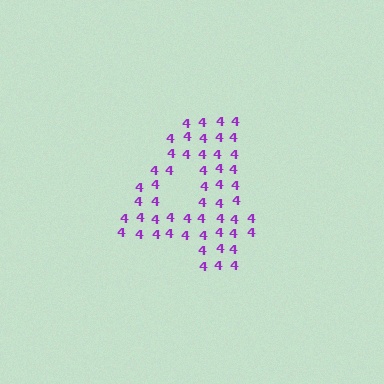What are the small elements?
The small elements are digit 4's.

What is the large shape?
The large shape is the digit 4.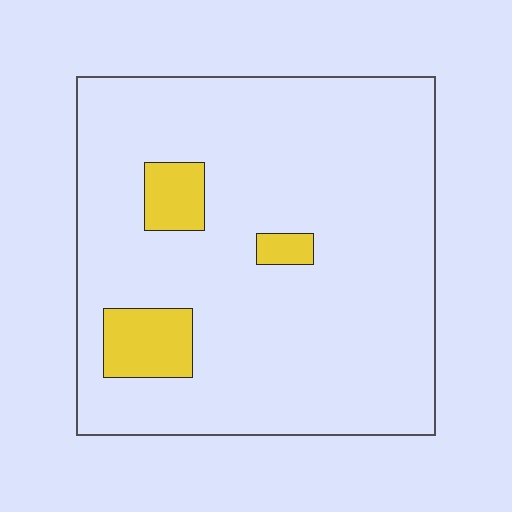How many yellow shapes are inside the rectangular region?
3.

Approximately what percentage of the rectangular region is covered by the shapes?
Approximately 10%.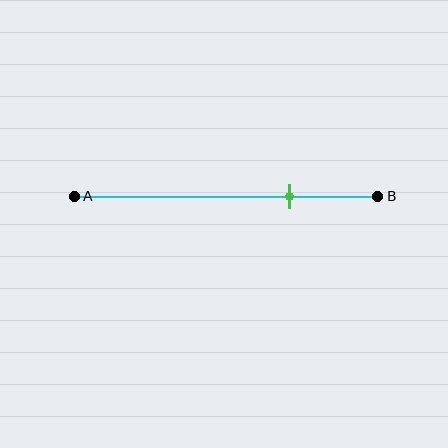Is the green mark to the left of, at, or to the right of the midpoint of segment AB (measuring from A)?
The green mark is to the right of the midpoint of segment AB.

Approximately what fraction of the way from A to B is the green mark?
The green mark is approximately 70% of the way from A to B.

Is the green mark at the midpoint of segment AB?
No, the mark is at about 70% from A, not at the 50% midpoint.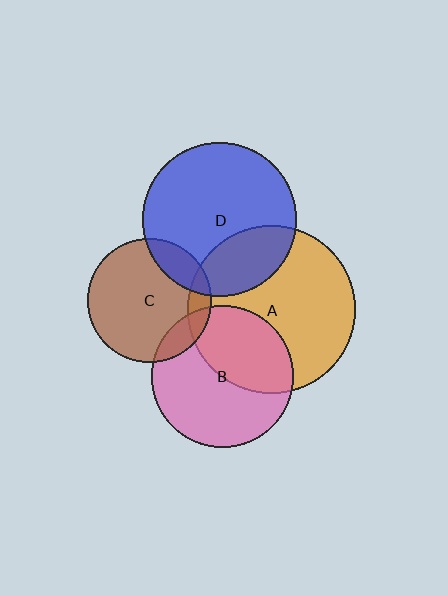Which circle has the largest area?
Circle A (orange).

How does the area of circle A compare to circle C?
Approximately 1.8 times.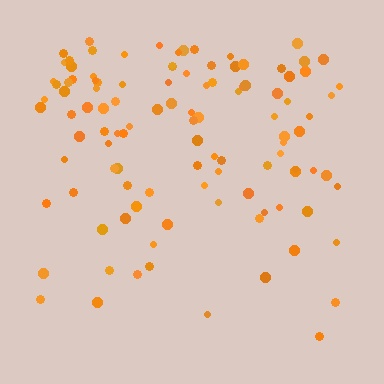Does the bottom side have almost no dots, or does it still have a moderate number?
Still a moderate number, just noticeably fewer than the top.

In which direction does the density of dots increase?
From bottom to top, with the top side densest.